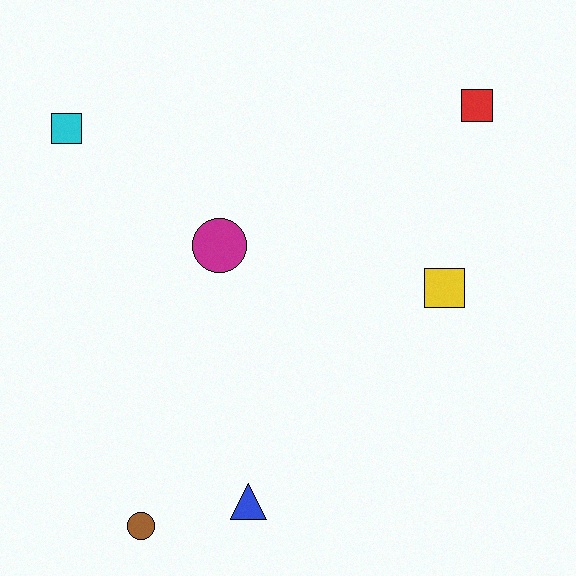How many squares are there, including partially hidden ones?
There are 3 squares.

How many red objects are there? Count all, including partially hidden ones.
There is 1 red object.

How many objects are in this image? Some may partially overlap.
There are 6 objects.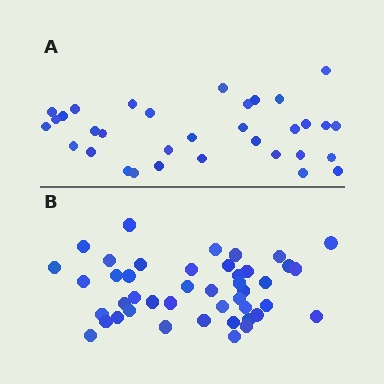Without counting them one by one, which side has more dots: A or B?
Region B (the bottom region) has more dots.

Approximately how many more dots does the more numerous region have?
Region B has roughly 12 or so more dots than region A.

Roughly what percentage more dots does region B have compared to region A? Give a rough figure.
About 35% more.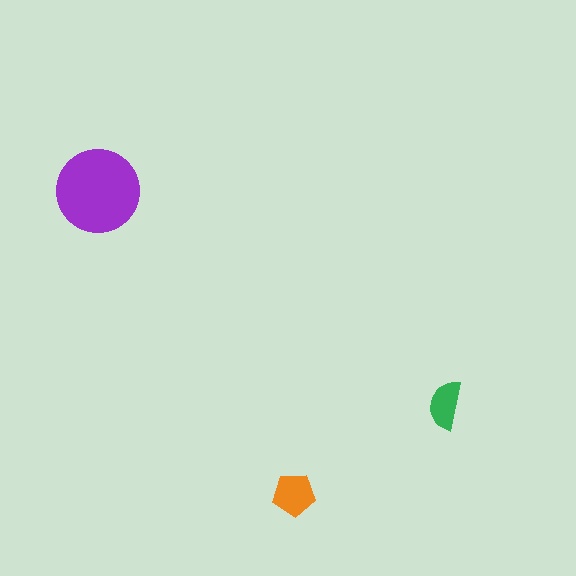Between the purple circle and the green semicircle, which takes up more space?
The purple circle.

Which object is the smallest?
The green semicircle.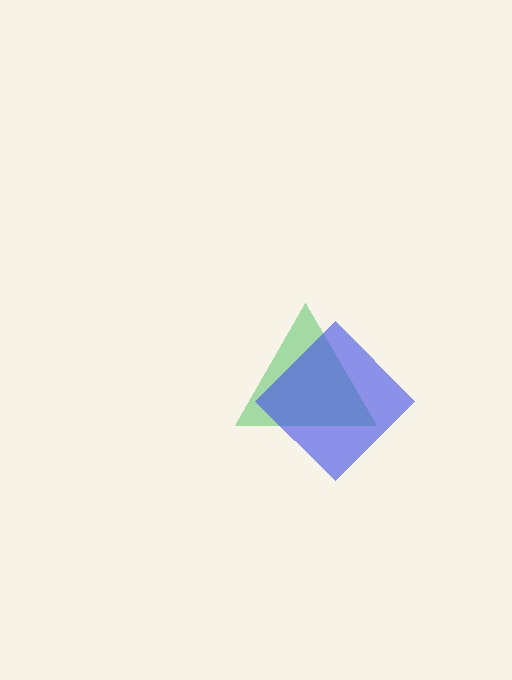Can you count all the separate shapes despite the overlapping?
Yes, there are 2 separate shapes.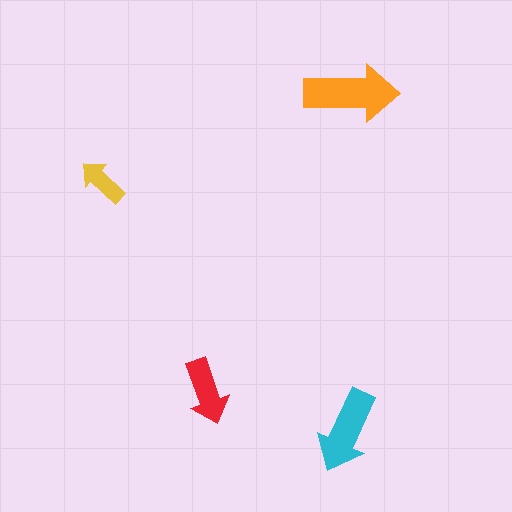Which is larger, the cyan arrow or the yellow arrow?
The cyan one.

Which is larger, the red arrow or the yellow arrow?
The red one.